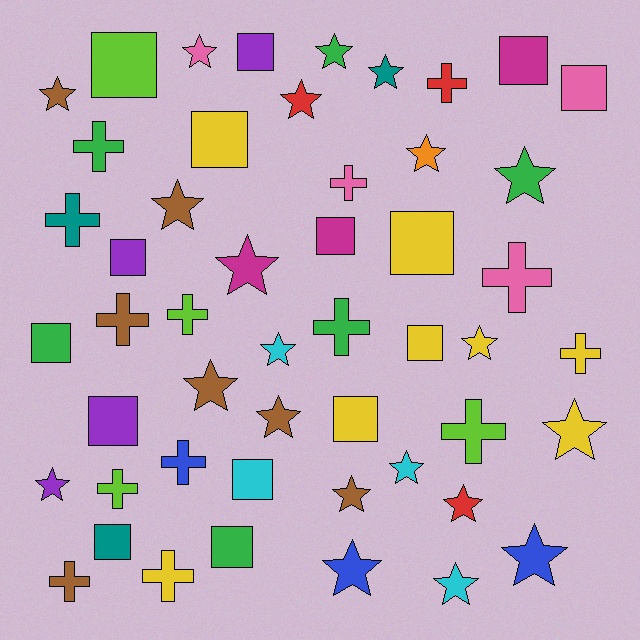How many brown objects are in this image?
There are 7 brown objects.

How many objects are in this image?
There are 50 objects.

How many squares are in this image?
There are 15 squares.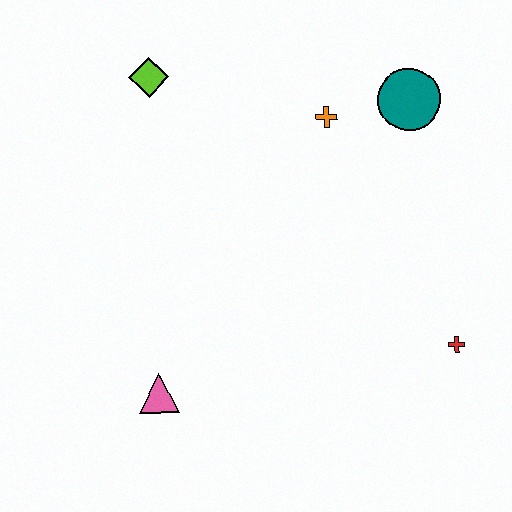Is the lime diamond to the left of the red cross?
Yes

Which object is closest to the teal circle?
The orange cross is closest to the teal circle.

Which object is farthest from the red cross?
The lime diamond is farthest from the red cross.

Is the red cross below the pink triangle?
No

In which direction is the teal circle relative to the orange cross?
The teal circle is to the right of the orange cross.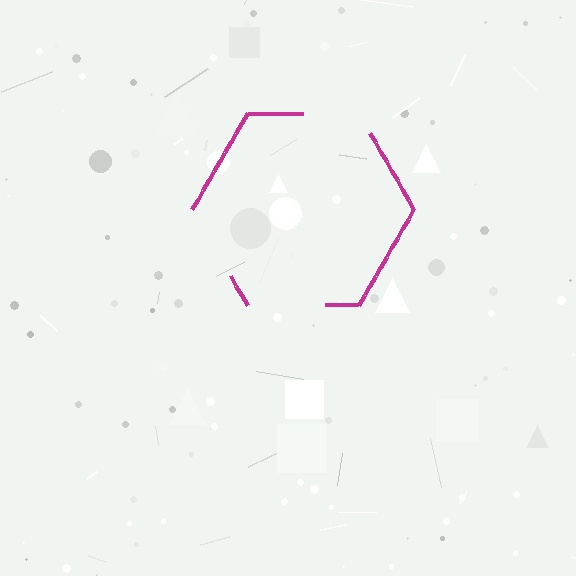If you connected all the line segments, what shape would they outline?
They would outline a hexagon.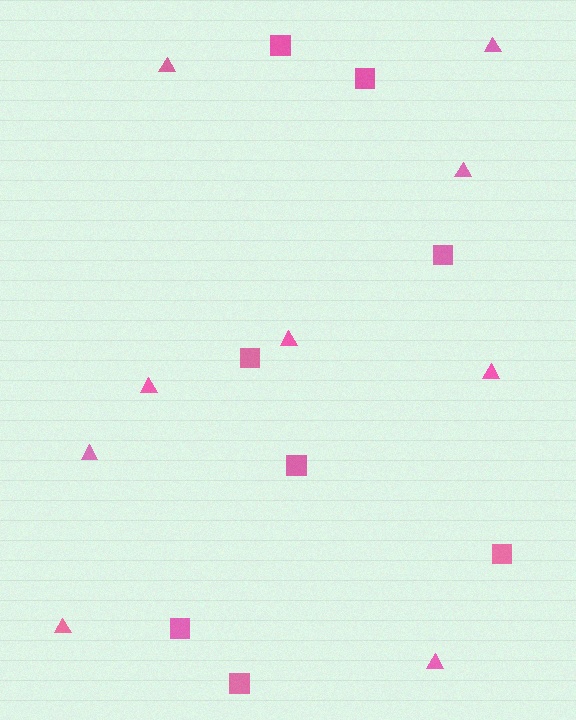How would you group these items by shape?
There are 2 groups: one group of triangles (9) and one group of squares (8).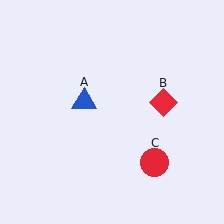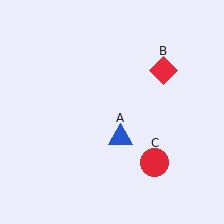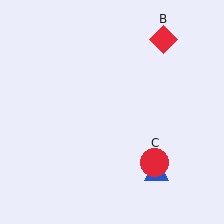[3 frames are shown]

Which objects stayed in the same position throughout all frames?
Red circle (object C) remained stationary.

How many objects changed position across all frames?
2 objects changed position: blue triangle (object A), red diamond (object B).